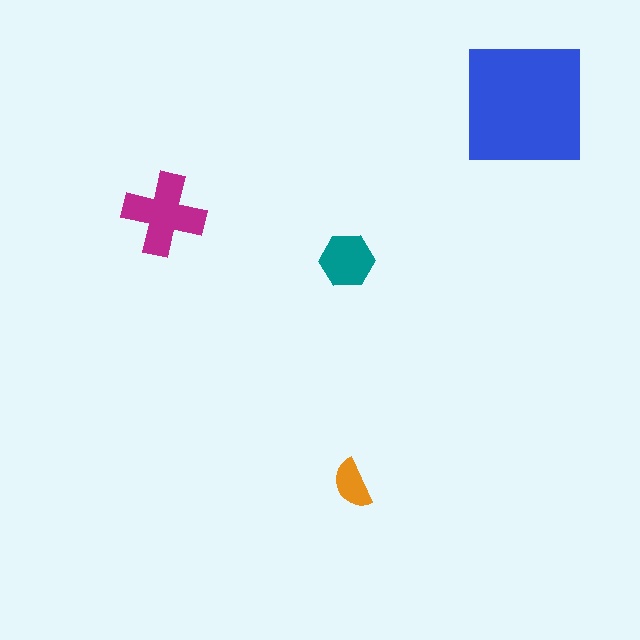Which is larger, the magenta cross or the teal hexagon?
The magenta cross.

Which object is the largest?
The blue square.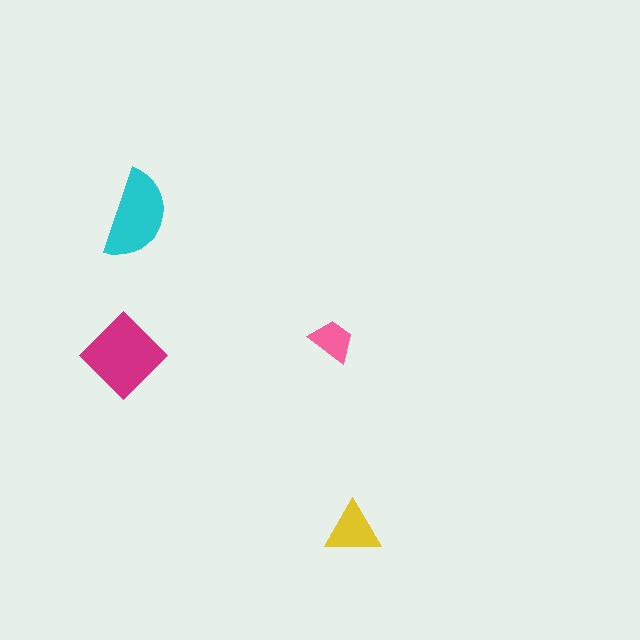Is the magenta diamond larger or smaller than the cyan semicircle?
Larger.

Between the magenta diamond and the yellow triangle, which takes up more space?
The magenta diamond.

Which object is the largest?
The magenta diamond.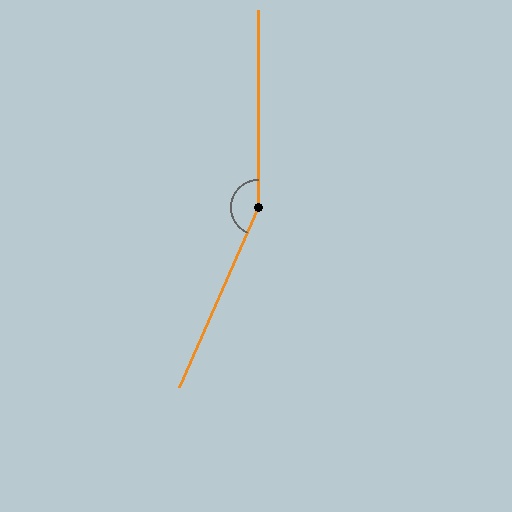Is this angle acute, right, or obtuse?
It is obtuse.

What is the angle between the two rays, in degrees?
Approximately 156 degrees.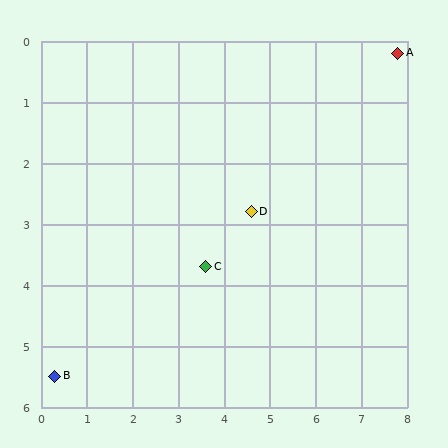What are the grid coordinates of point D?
Point D is at approximately (4.6, 2.8).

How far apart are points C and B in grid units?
Points C and B are about 3.8 grid units apart.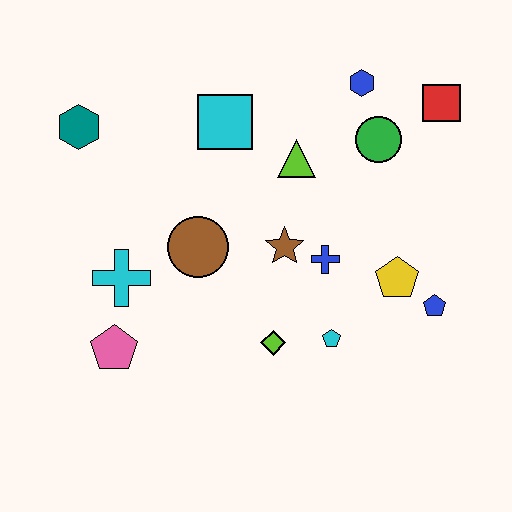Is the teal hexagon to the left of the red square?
Yes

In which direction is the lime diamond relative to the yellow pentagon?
The lime diamond is to the left of the yellow pentagon.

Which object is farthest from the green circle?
The pink pentagon is farthest from the green circle.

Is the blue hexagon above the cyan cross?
Yes